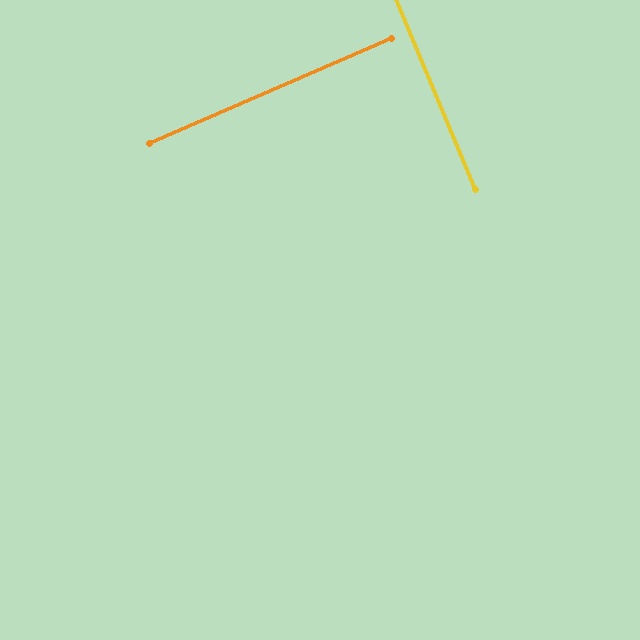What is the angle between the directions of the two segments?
Approximately 89 degrees.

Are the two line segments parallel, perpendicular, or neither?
Perpendicular — they meet at approximately 89°.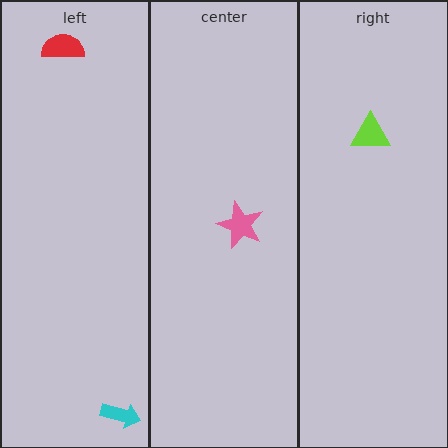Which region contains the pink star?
The center region.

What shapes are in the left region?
The cyan arrow, the red semicircle.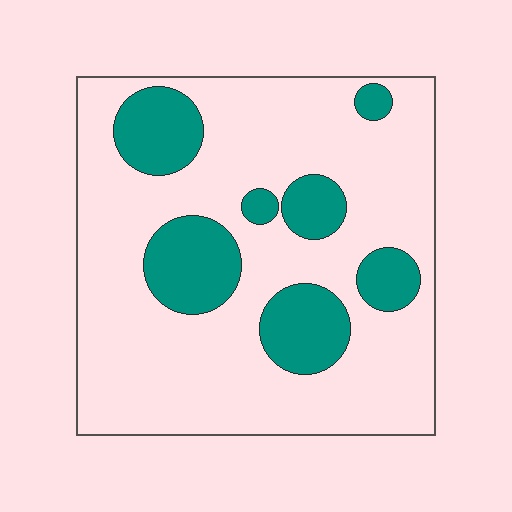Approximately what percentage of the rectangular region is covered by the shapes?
Approximately 25%.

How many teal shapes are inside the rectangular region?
7.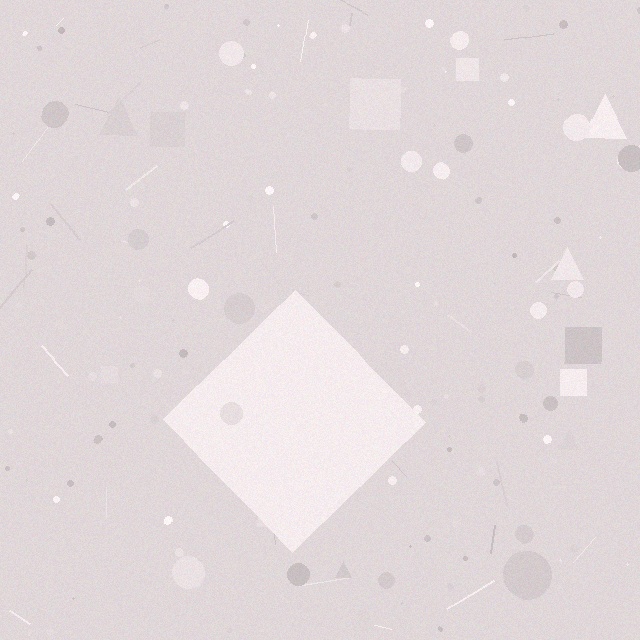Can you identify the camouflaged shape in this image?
The camouflaged shape is a diamond.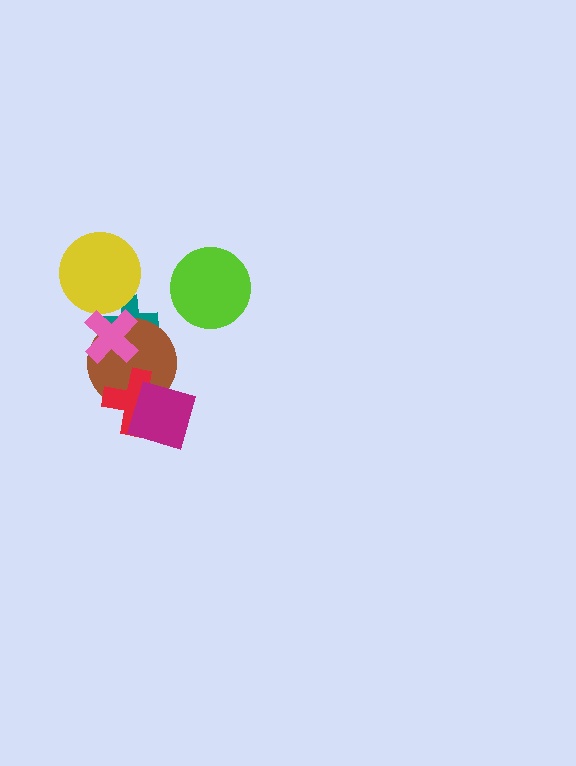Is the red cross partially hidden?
Yes, it is partially covered by another shape.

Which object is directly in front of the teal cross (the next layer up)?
The brown circle is directly in front of the teal cross.